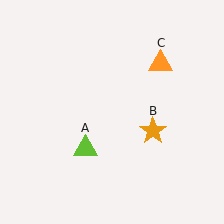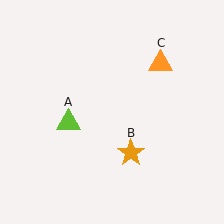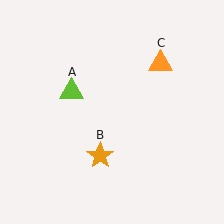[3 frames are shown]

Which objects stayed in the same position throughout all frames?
Orange triangle (object C) remained stationary.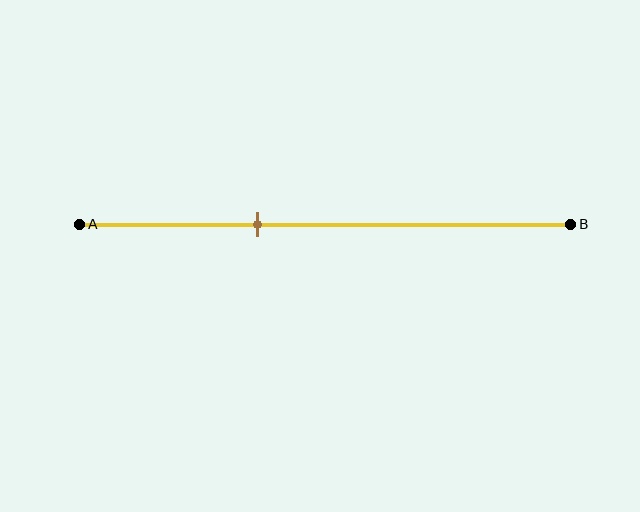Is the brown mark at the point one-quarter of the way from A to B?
No, the mark is at about 35% from A, not at the 25% one-quarter point.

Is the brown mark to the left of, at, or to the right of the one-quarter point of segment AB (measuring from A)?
The brown mark is to the right of the one-quarter point of segment AB.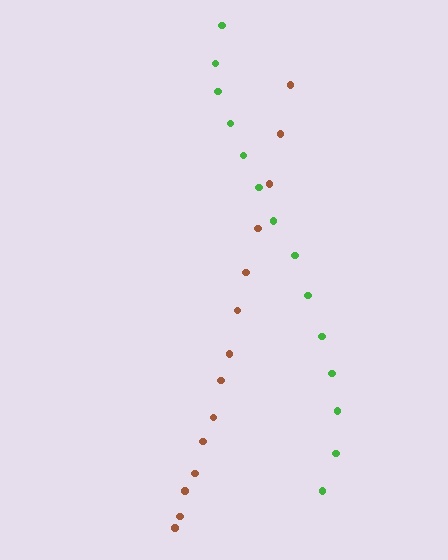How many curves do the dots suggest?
There are 2 distinct paths.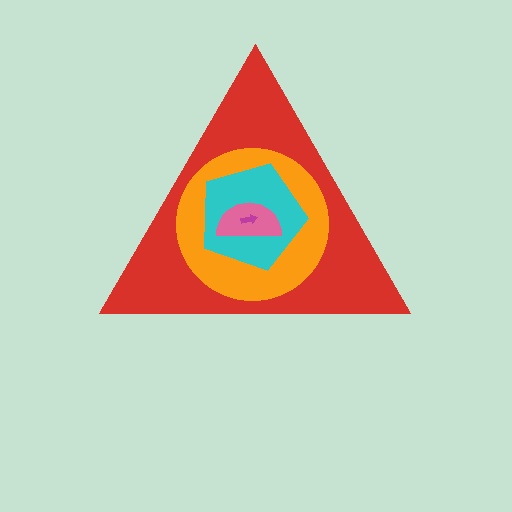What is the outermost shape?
The red triangle.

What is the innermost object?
The magenta arrow.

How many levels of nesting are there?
5.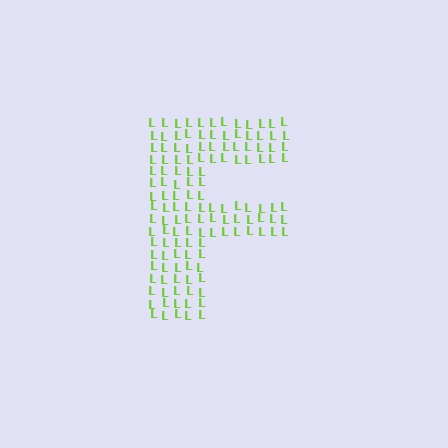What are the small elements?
The small elements are letter L's.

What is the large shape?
The large shape is the letter F.